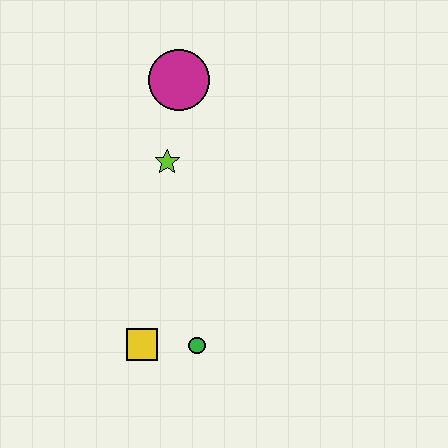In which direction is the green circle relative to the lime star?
The green circle is below the lime star.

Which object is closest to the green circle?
The yellow square is closest to the green circle.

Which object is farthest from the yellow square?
The magenta circle is farthest from the yellow square.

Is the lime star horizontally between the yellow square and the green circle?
Yes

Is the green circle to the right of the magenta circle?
Yes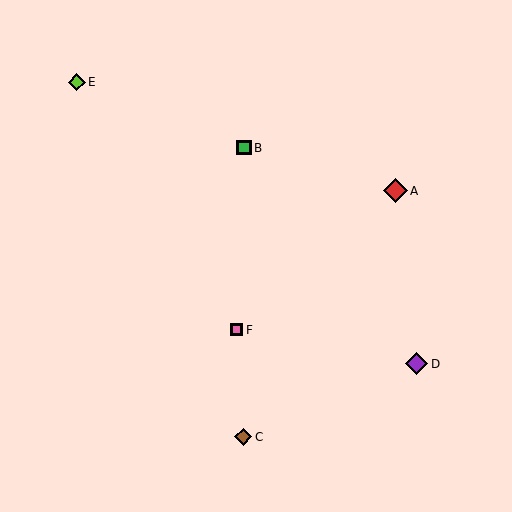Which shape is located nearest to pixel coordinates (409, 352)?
The purple diamond (labeled D) at (416, 364) is nearest to that location.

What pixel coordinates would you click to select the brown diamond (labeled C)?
Click at (243, 437) to select the brown diamond C.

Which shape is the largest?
The red diamond (labeled A) is the largest.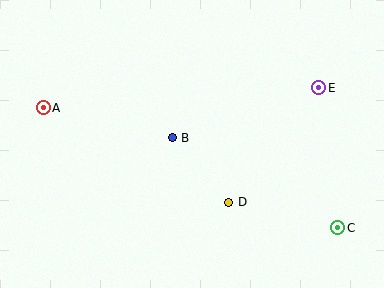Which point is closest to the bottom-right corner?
Point C is closest to the bottom-right corner.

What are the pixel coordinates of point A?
Point A is at (43, 108).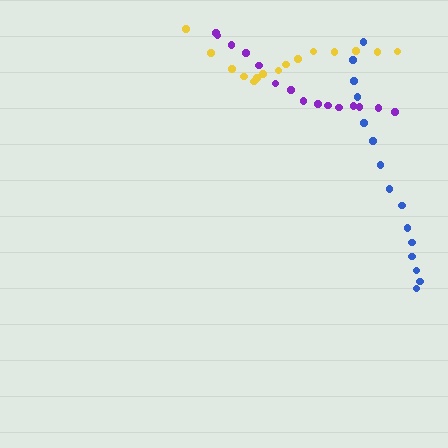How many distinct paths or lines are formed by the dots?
There are 3 distinct paths.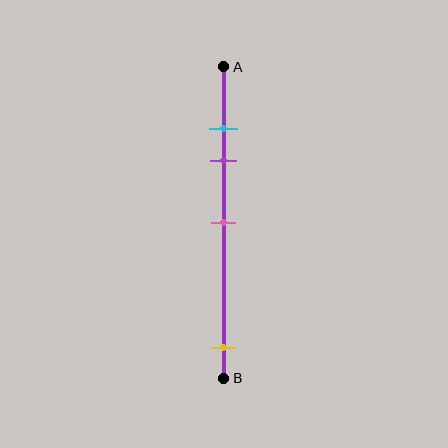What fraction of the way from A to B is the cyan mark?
The cyan mark is approximately 20% (0.2) of the way from A to B.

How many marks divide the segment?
There are 4 marks dividing the segment.